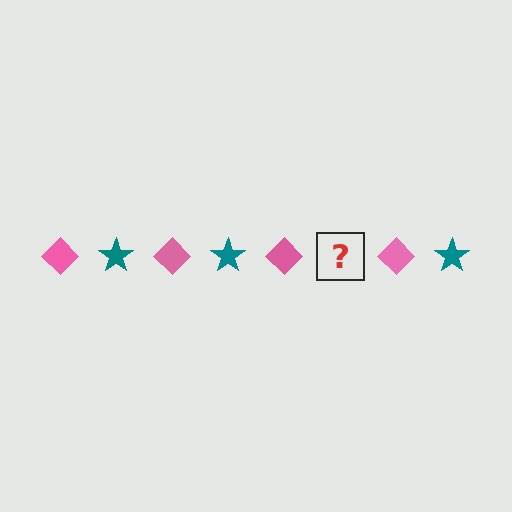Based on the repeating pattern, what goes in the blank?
The blank should be a teal star.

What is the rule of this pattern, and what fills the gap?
The rule is that the pattern alternates between pink diamond and teal star. The gap should be filled with a teal star.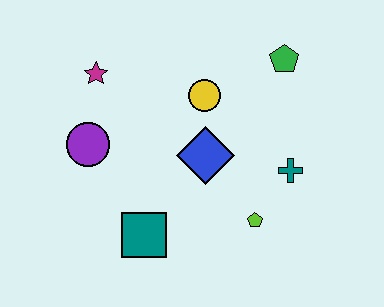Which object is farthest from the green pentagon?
The teal square is farthest from the green pentagon.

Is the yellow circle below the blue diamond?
No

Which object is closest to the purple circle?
The magenta star is closest to the purple circle.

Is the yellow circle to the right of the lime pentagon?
No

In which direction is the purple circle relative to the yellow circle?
The purple circle is to the left of the yellow circle.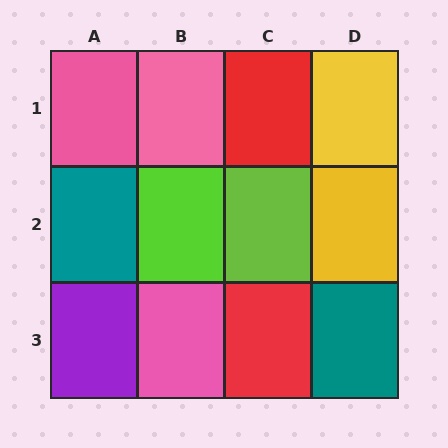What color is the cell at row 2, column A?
Teal.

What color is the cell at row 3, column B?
Pink.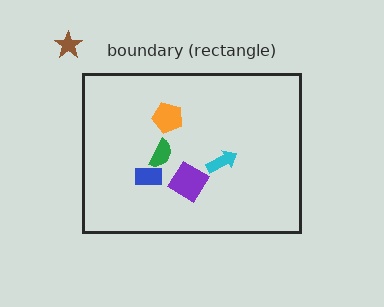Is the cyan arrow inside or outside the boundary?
Inside.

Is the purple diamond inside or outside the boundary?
Inside.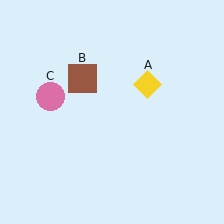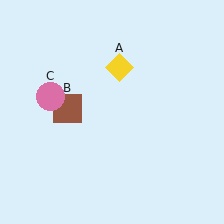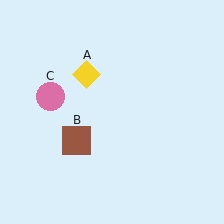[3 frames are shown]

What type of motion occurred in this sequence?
The yellow diamond (object A), brown square (object B) rotated counterclockwise around the center of the scene.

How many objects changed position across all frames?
2 objects changed position: yellow diamond (object A), brown square (object B).